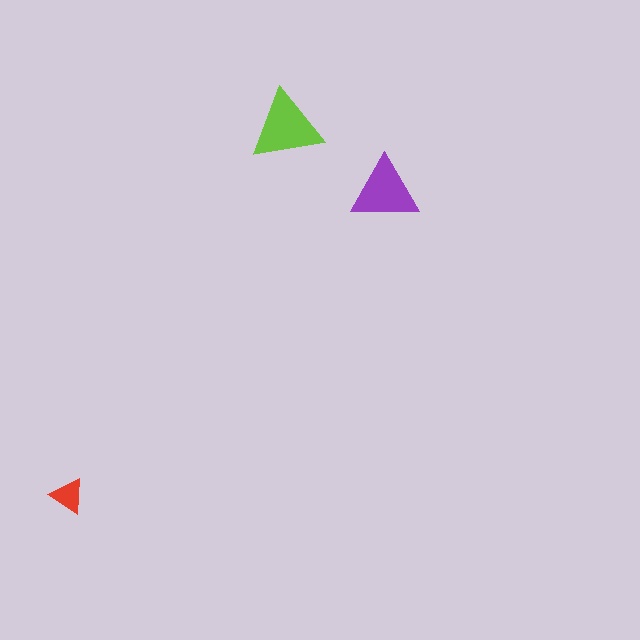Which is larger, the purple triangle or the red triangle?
The purple one.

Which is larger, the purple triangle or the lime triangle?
The lime one.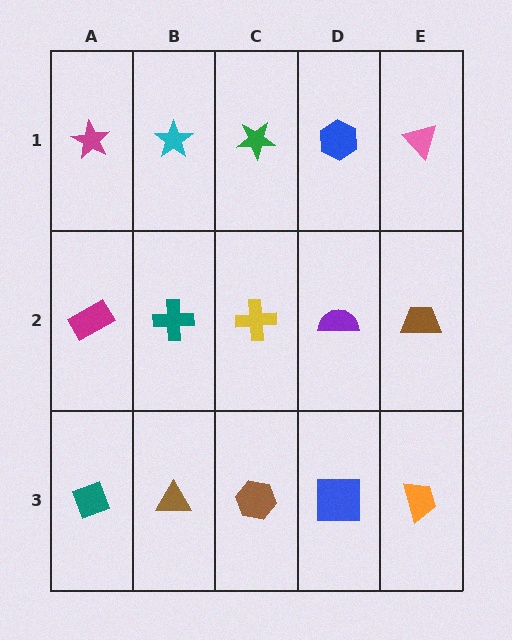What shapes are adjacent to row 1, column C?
A yellow cross (row 2, column C), a cyan star (row 1, column B), a blue hexagon (row 1, column D).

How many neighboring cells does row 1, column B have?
3.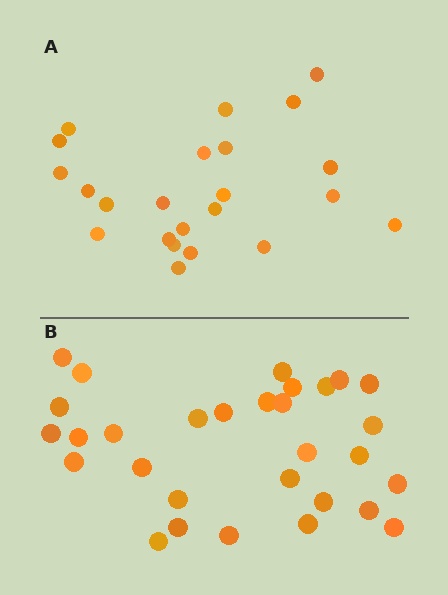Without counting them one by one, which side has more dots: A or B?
Region B (the bottom region) has more dots.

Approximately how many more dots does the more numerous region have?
Region B has roughly 8 or so more dots than region A.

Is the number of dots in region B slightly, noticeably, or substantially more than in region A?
Region B has noticeably more, but not dramatically so. The ratio is roughly 1.3 to 1.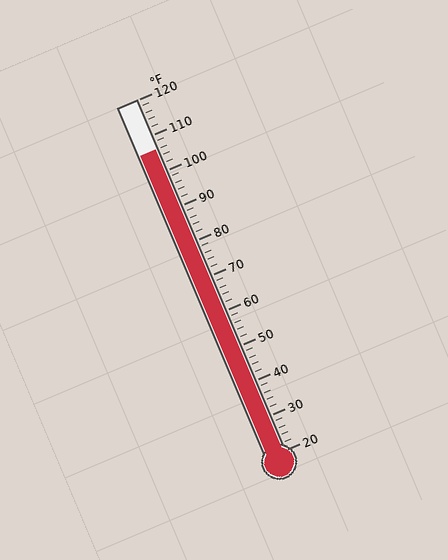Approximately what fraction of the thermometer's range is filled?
The thermometer is filled to approximately 85% of its range.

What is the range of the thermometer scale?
The thermometer scale ranges from 20°F to 120°F.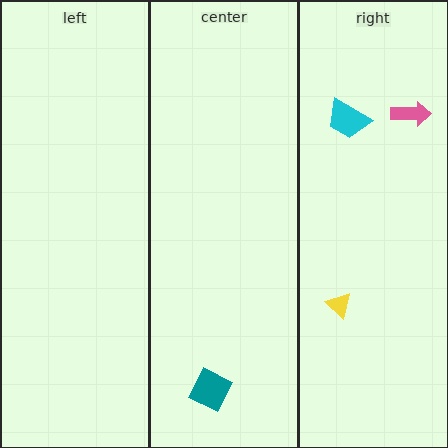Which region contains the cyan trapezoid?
The right region.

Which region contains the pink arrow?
The right region.